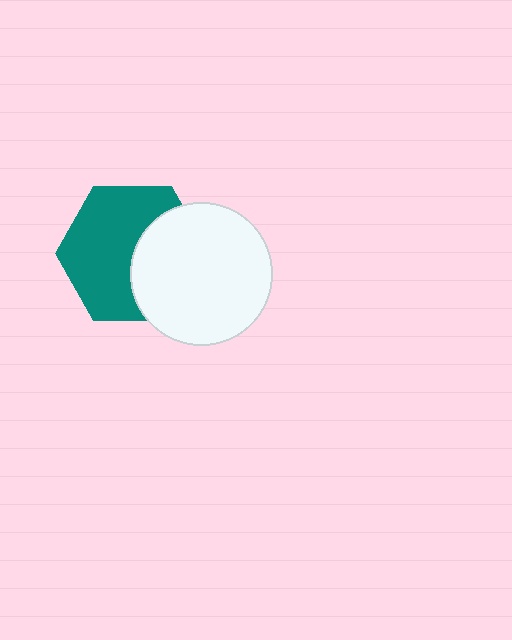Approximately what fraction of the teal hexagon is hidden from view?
Roughly 39% of the teal hexagon is hidden behind the white circle.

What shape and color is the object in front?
The object in front is a white circle.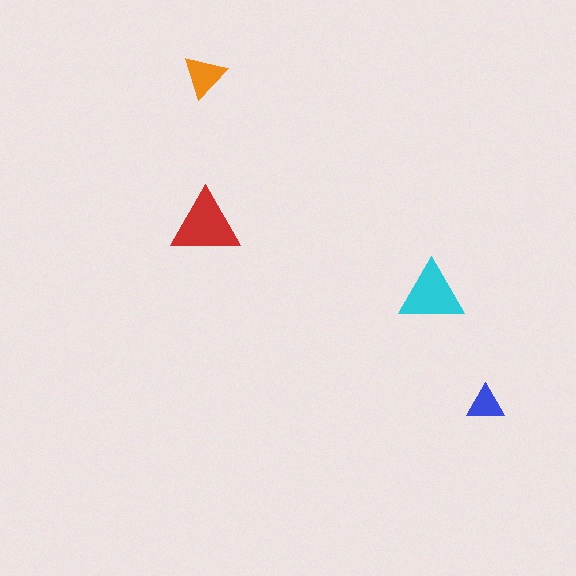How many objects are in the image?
There are 4 objects in the image.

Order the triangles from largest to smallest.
the red one, the cyan one, the orange one, the blue one.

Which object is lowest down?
The blue triangle is bottommost.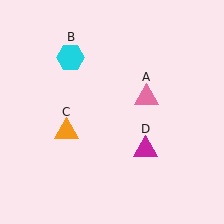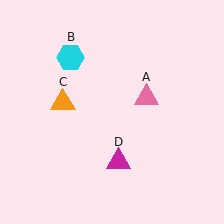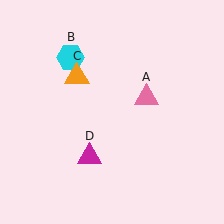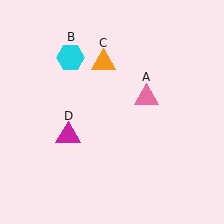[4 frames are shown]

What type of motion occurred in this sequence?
The orange triangle (object C), magenta triangle (object D) rotated clockwise around the center of the scene.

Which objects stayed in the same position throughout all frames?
Pink triangle (object A) and cyan hexagon (object B) remained stationary.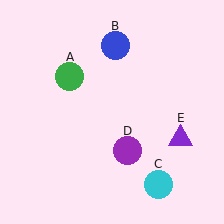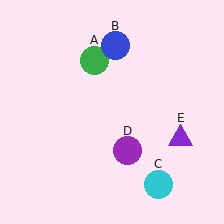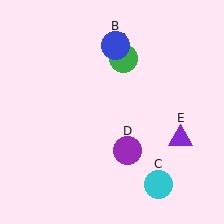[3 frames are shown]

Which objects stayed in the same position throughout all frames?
Blue circle (object B) and cyan circle (object C) and purple circle (object D) and purple triangle (object E) remained stationary.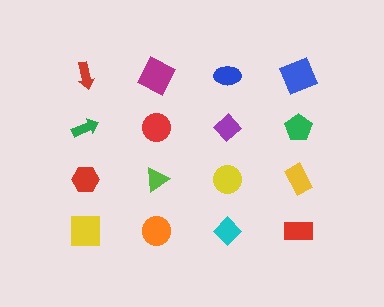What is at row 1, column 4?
A blue square.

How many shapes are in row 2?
4 shapes.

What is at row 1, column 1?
A red arrow.